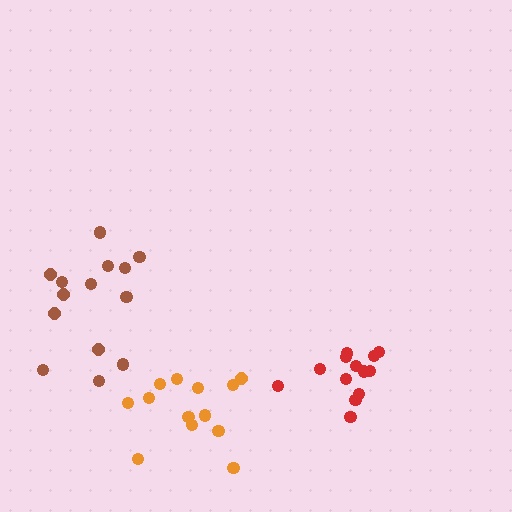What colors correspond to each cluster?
The clusters are colored: orange, red, brown.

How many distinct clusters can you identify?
There are 3 distinct clusters.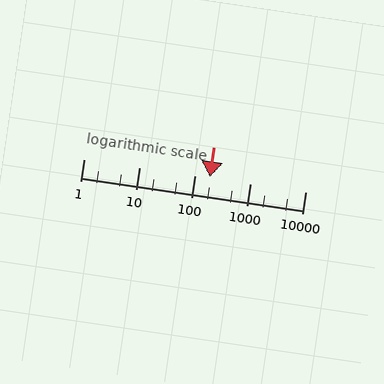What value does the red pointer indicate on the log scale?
The pointer indicates approximately 190.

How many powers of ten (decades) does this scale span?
The scale spans 4 decades, from 1 to 10000.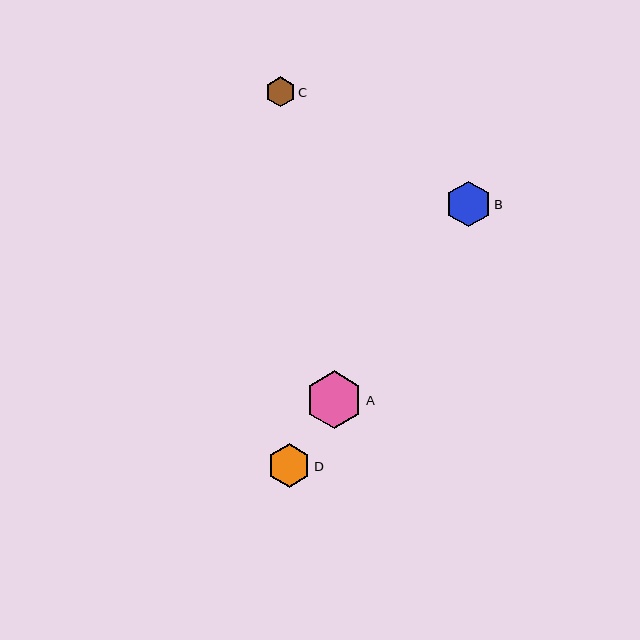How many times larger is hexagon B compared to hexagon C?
Hexagon B is approximately 1.5 times the size of hexagon C.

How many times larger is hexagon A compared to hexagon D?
Hexagon A is approximately 1.3 times the size of hexagon D.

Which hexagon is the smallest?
Hexagon C is the smallest with a size of approximately 30 pixels.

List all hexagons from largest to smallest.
From largest to smallest: A, B, D, C.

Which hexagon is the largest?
Hexagon A is the largest with a size of approximately 58 pixels.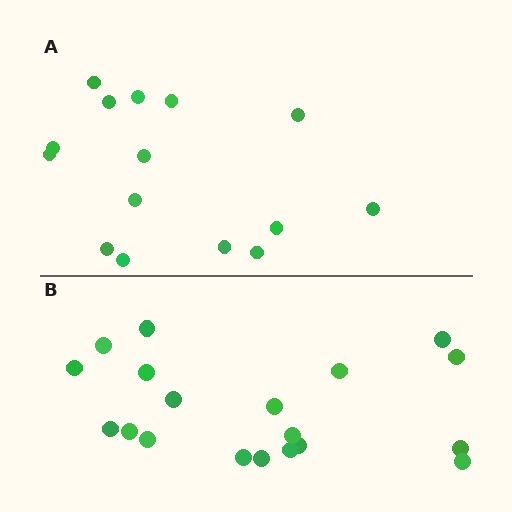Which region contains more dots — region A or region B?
Region B (the bottom region) has more dots.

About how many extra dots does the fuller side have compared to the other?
Region B has about 4 more dots than region A.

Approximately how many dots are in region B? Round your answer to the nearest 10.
About 20 dots. (The exact count is 19, which rounds to 20.)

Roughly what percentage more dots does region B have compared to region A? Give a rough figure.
About 25% more.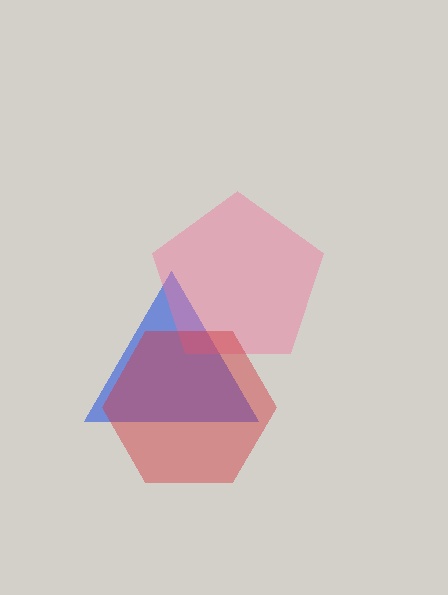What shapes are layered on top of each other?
The layered shapes are: a blue triangle, a pink pentagon, a red hexagon.